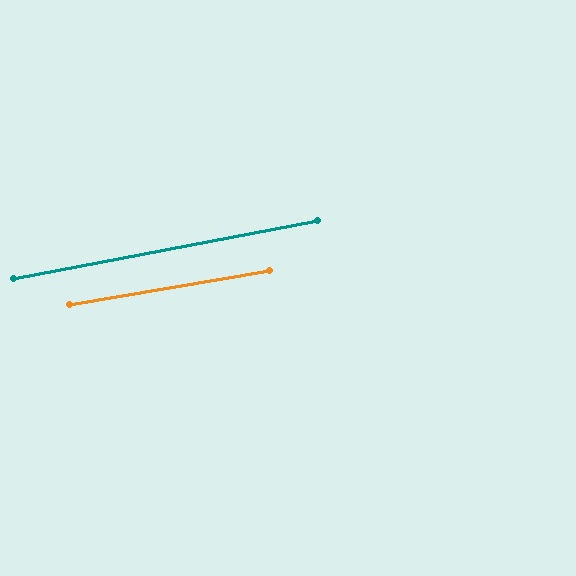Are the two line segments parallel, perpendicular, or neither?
Parallel — their directions differ by only 1.1°.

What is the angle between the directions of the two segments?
Approximately 1 degree.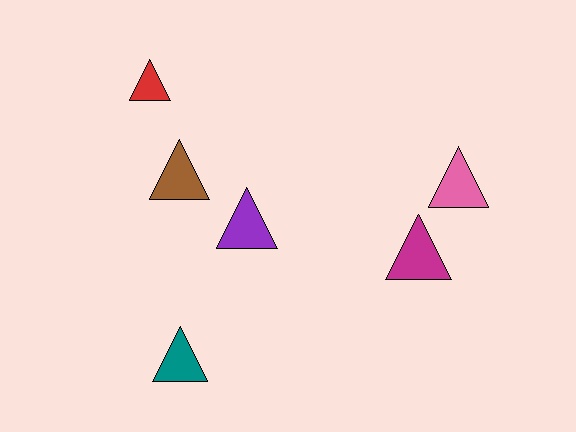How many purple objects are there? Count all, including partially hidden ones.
There is 1 purple object.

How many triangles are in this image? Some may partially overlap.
There are 6 triangles.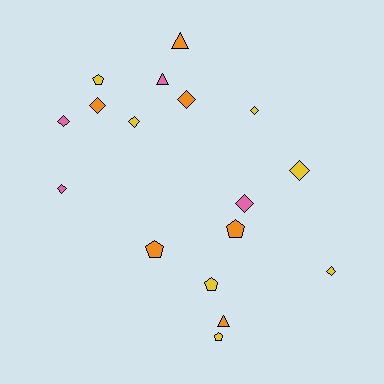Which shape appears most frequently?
Diamond, with 9 objects.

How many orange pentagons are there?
There are 2 orange pentagons.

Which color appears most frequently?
Yellow, with 7 objects.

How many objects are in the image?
There are 17 objects.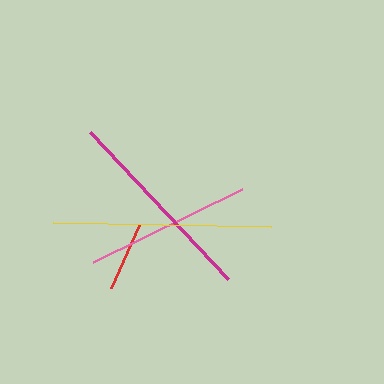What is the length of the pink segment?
The pink segment is approximately 166 pixels long.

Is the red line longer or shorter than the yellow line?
The yellow line is longer than the red line.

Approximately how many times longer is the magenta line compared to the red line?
The magenta line is approximately 2.9 times the length of the red line.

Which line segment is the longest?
The yellow line is the longest at approximately 218 pixels.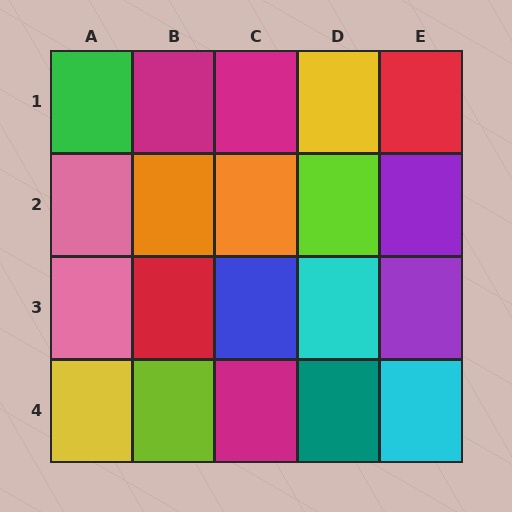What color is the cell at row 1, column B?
Magenta.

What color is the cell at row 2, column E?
Purple.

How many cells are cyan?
2 cells are cyan.